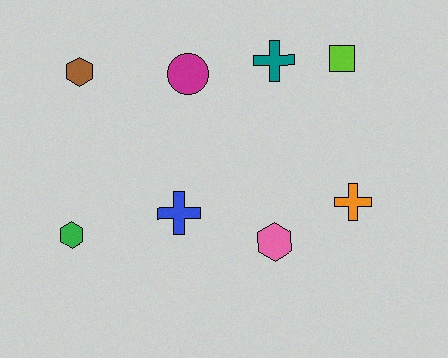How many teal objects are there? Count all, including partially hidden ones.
There is 1 teal object.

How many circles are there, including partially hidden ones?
There is 1 circle.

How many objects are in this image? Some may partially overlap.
There are 8 objects.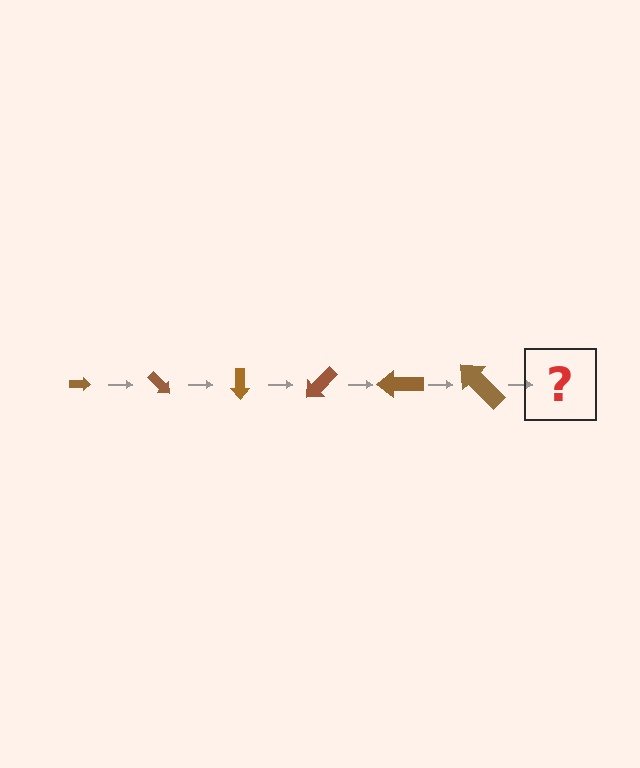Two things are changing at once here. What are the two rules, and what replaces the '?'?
The two rules are that the arrow grows larger each step and it rotates 45 degrees each step. The '?' should be an arrow, larger than the previous one and rotated 270 degrees from the start.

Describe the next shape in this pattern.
It should be an arrow, larger than the previous one and rotated 270 degrees from the start.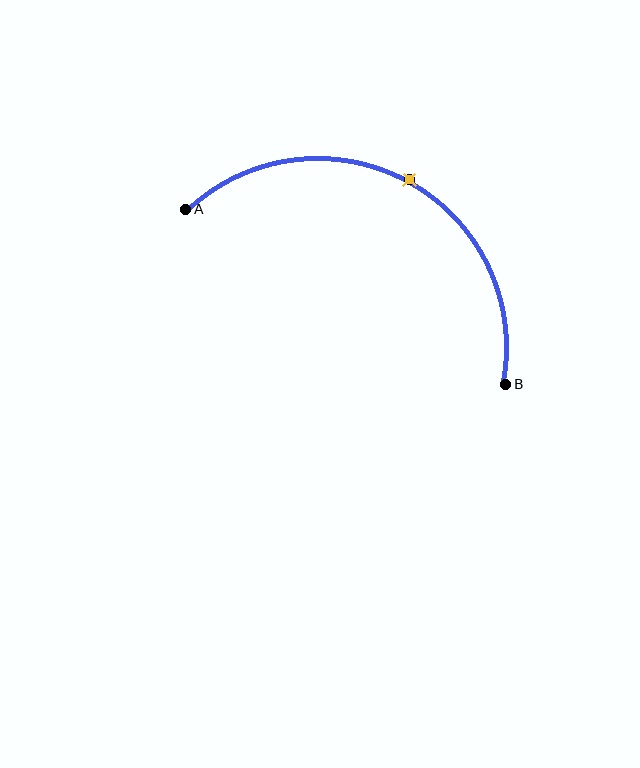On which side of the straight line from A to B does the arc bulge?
The arc bulges above the straight line connecting A and B.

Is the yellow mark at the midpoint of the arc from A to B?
Yes. The yellow mark lies on the arc at equal arc-length from both A and B — it is the arc midpoint.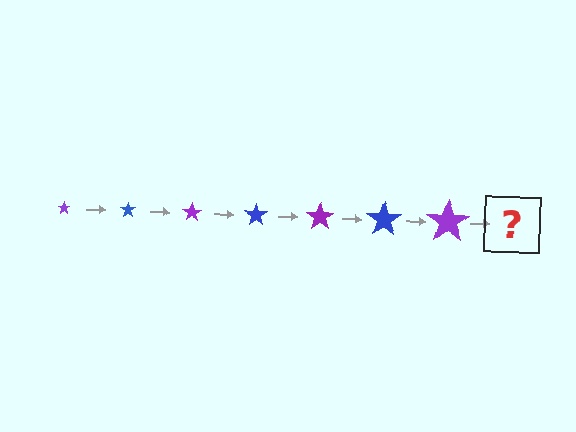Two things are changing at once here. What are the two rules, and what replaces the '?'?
The two rules are that the star grows larger each step and the color cycles through purple and blue. The '?' should be a blue star, larger than the previous one.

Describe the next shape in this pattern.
It should be a blue star, larger than the previous one.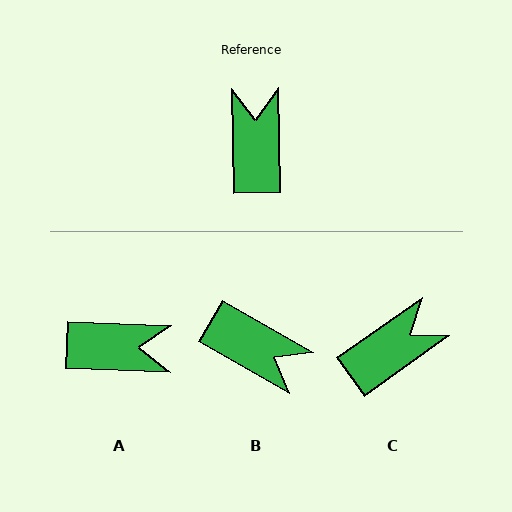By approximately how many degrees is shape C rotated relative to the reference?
Approximately 55 degrees clockwise.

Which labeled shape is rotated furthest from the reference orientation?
B, about 121 degrees away.